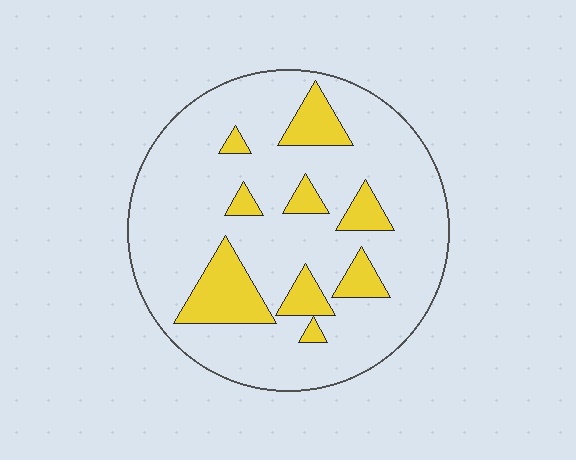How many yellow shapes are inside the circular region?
9.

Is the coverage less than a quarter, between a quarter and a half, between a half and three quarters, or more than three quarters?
Less than a quarter.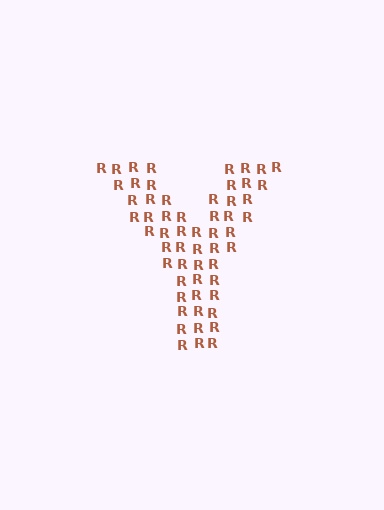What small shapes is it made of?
It is made of small letter R's.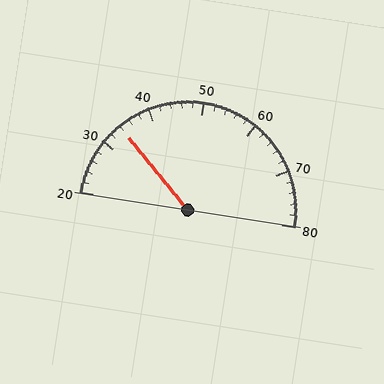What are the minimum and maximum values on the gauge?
The gauge ranges from 20 to 80.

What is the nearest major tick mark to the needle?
The nearest major tick mark is 30.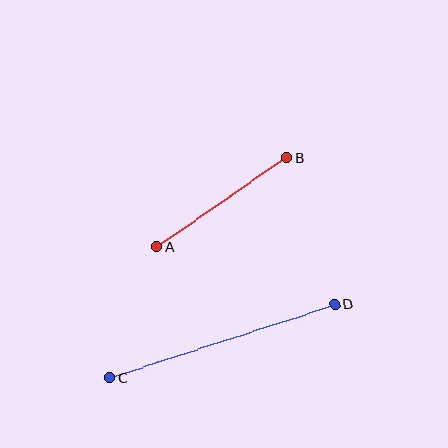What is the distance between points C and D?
The distance is approximately 237 pixels.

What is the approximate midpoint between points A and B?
The midpoint is at approximately (222, 202) pixels.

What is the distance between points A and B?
The distance is approximately 157 pixels.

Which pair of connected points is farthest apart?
Points C and D are farthest apart.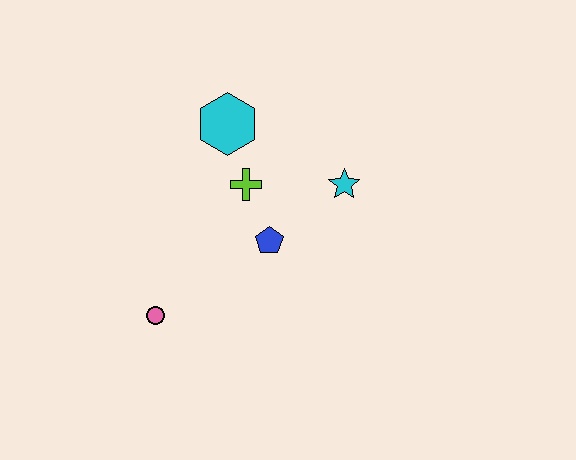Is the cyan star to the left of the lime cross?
No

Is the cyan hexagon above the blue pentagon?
Yes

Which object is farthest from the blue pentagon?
The pink circle is farthest from the blue pentagon.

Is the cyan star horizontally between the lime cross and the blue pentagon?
No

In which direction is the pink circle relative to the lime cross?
The pink circle is below the lime cross.